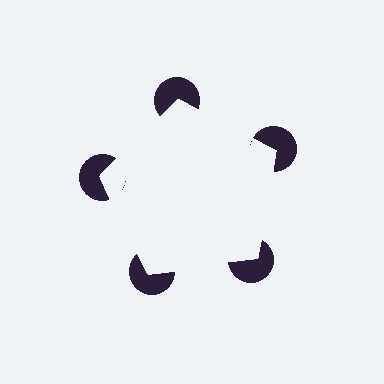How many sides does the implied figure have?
5 sides.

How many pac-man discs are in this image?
There are 5 — one at each vertex of the illusory pentagon.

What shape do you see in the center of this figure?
An illusory pentagon — its edges are inferred from the aligned wedge cuts in the pac-man discs, not physically drawn.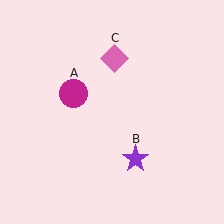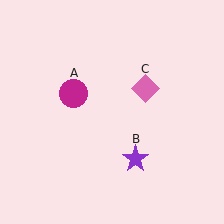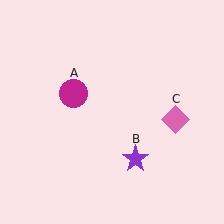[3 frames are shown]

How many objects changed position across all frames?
1 object changed position: pink diamond (object C).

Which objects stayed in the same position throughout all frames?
Magenta circle (object A) and purple star (object B) remained stationary.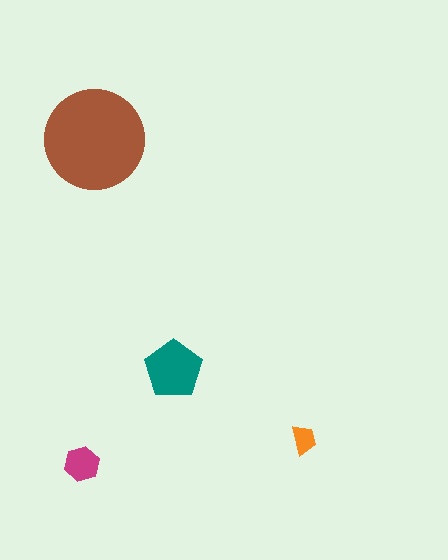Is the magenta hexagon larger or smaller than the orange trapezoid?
Larger.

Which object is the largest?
The brown circle.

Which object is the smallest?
The orange trapezoid.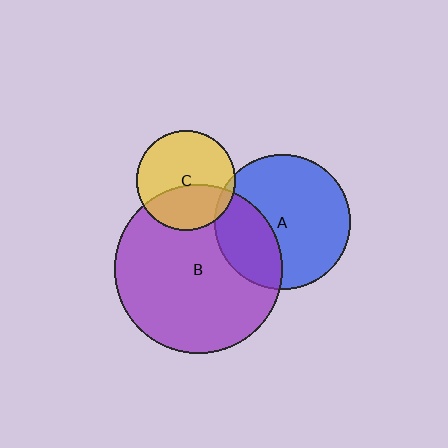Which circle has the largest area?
Circle B (purple).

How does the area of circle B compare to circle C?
Approximately 2.9 times.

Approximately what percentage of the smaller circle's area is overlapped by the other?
Approximately 30%.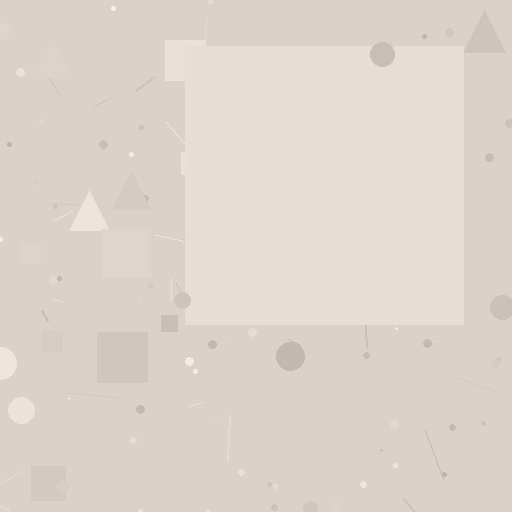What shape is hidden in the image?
A square is hidden in the image.